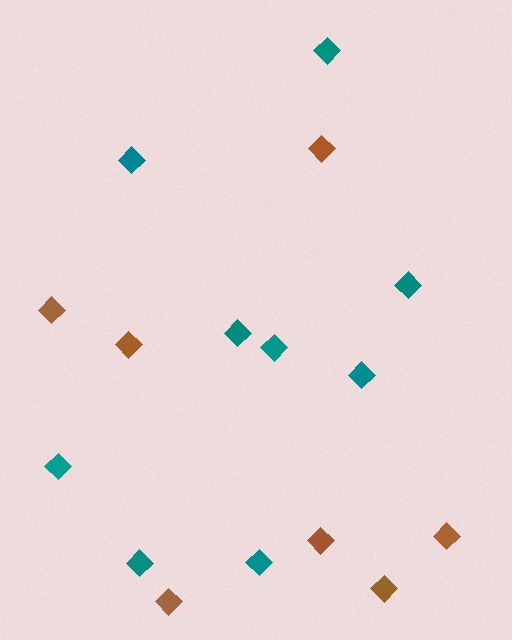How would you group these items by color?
There are 2 groups: one group of teal diamonds (9) and one group of brown diamonds (7).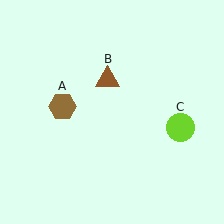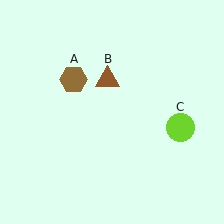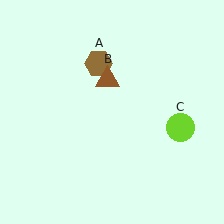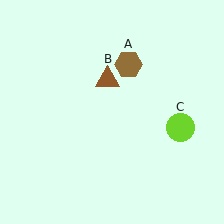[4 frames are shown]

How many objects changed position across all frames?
1 object changed position: brown hexagon (object A).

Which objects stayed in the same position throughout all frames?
Brown triangle (object B) and lime circle (object C) remained stationary.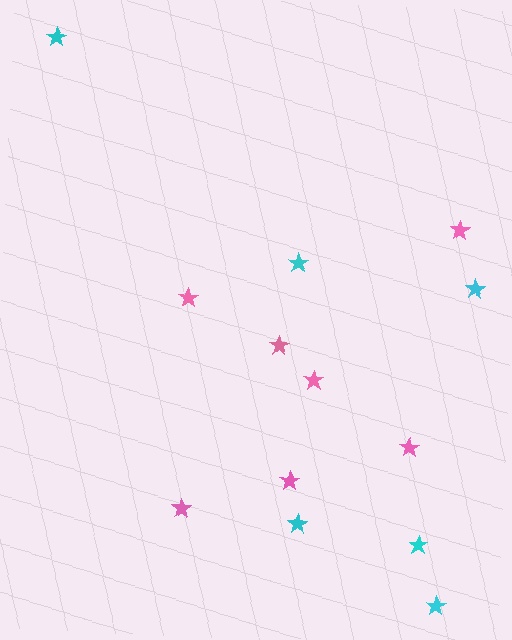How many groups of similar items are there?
There are 2 groups: one group of pink stars (7) and one group of cyan stars (6).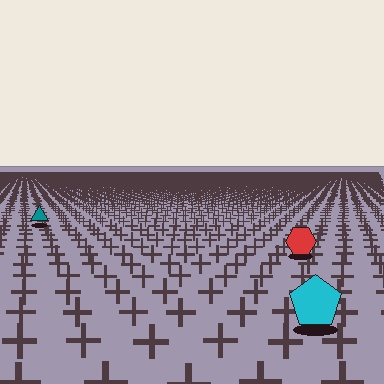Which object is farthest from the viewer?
The teal triangle is farthest from the viewer. It appears smaller and the ground texture around it is denser.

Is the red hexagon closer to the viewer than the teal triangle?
Yes. The red hexagon is closer — you can tell from the texture gradient: the ground texture is coarser near it.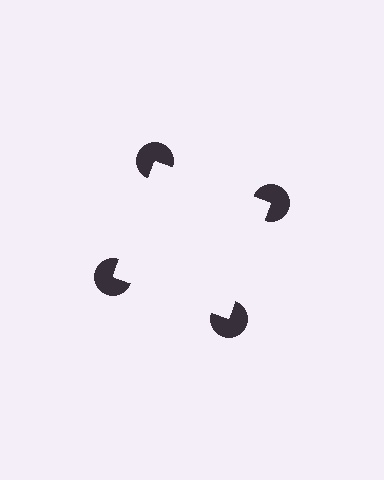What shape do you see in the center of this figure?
An illusory square — its edges are inferred from the aligned wedge cuts in the pac-man discs, not physically drawn.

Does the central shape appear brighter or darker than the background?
It typically appears slightly brighter than the background, even though no actual brightness change is drawn.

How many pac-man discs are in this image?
There are 4 — one at each vertex of the illusory square.